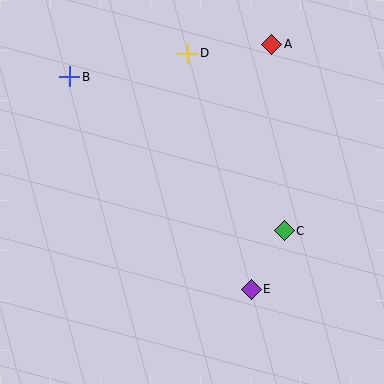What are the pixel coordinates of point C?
Point C is at (284, 231).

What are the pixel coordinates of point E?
Point E is at (251, 289).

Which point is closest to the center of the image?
Point C at (284, 231) is closest to the center.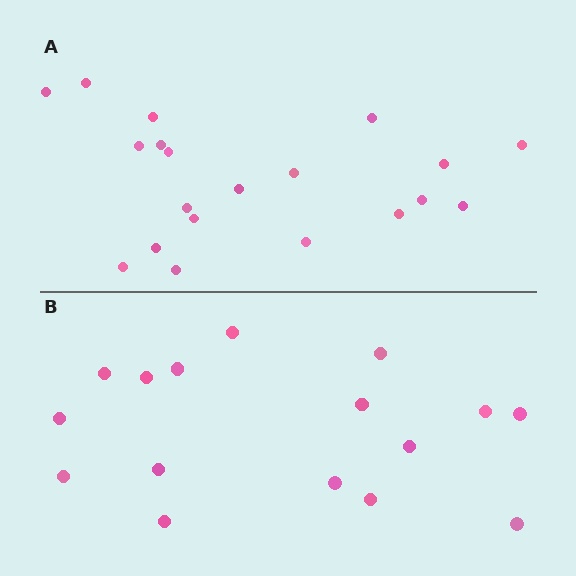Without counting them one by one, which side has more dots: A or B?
Region A (the top region) has more dots.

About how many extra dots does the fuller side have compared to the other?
Region A has about 4 more dots than region B.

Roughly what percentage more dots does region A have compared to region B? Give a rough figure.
About 25% more.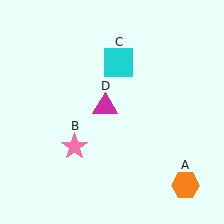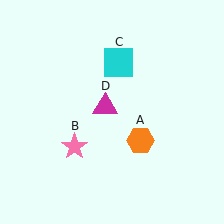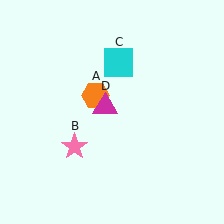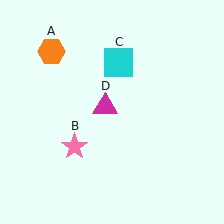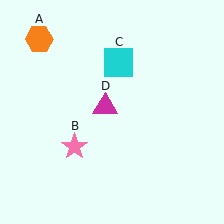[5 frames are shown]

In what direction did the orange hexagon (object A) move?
The orange hexagon (object A) moved up and to the left.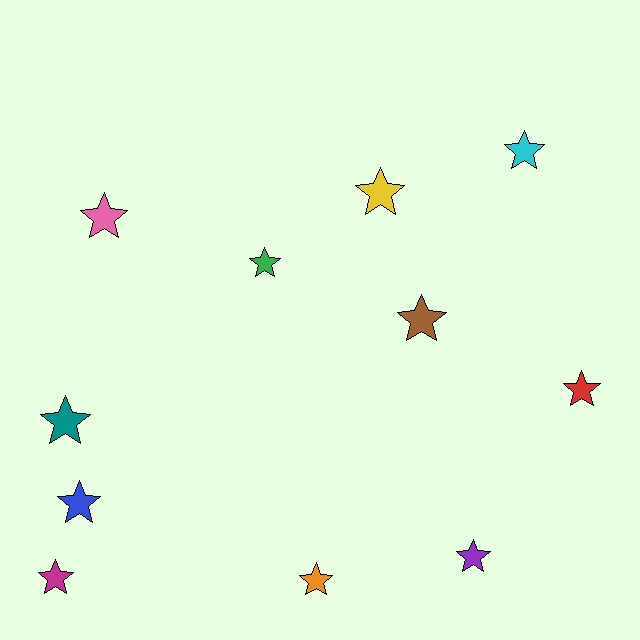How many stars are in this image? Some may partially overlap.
There are 11 stars.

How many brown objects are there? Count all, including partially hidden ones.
There is 1 brown object.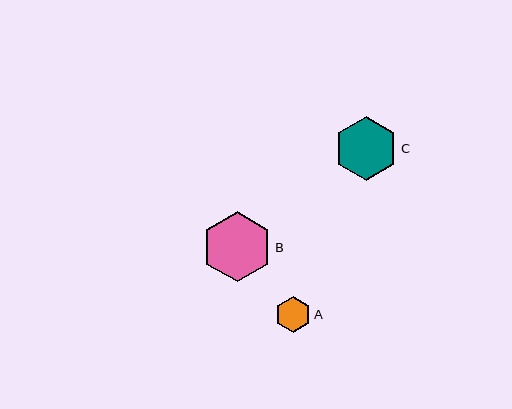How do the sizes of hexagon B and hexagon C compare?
Hexagon B and hexagon C are approximately the same size.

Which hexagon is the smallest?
Hexagon A is the smallest with a size of approximately 35 pixels.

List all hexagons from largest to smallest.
From largest to smallest: B, C, A.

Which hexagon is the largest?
Hexagon B is the largest with a size of approximately 70 pixels.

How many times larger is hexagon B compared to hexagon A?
Hexagon B is approximately 2.0 times the size of hexagon A.